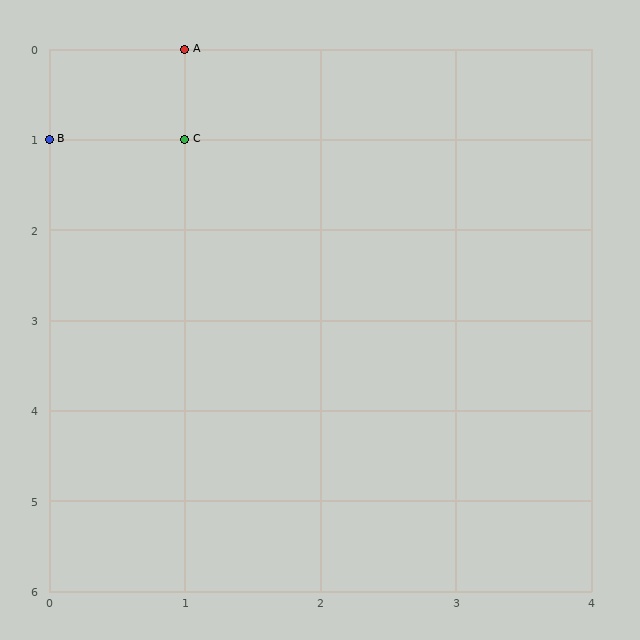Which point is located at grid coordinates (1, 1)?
Point C is at (1, 1).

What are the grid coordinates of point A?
Point A is at grid coordinates (1, 0).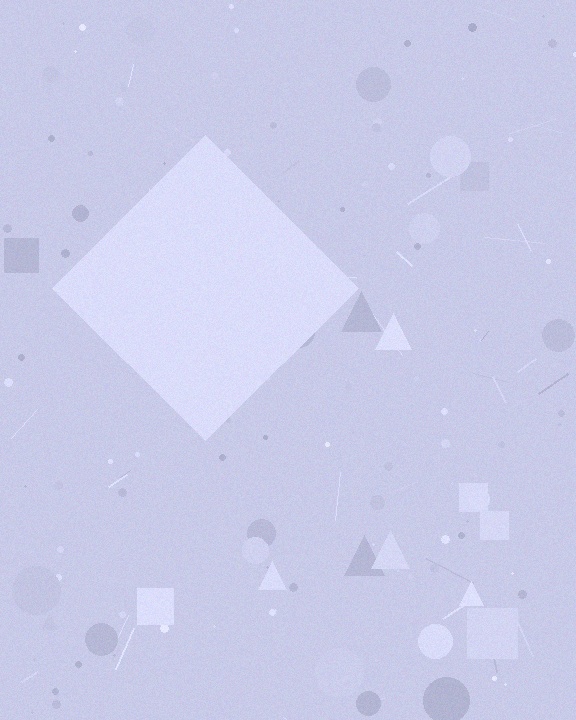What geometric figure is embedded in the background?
A diamond is embedded in the background.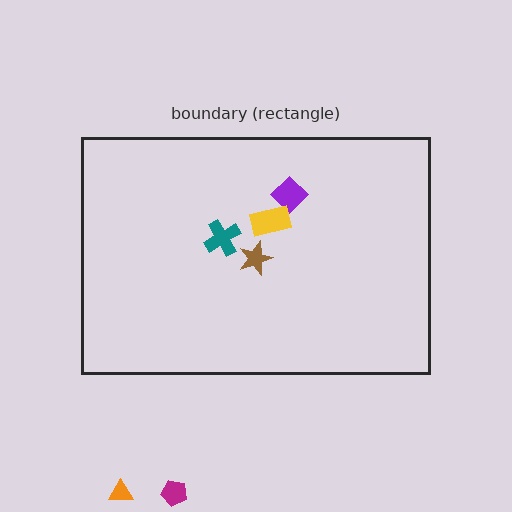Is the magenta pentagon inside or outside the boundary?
Outside.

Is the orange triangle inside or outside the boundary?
Outside.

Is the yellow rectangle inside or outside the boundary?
Inside.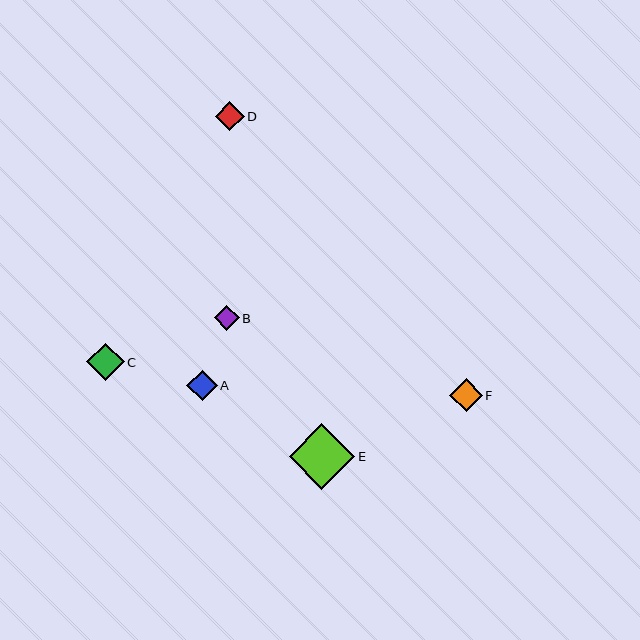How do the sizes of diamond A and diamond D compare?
Diamond A and diamond D are approximately the same size.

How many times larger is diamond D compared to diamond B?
Diamond D is approximately 1.2 times the size of diamond B.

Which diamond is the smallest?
Diamond B is the smallest with a size of approximately 25 pixels.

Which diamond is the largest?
Diamond E is the largest with a size of approximately 66 pixels.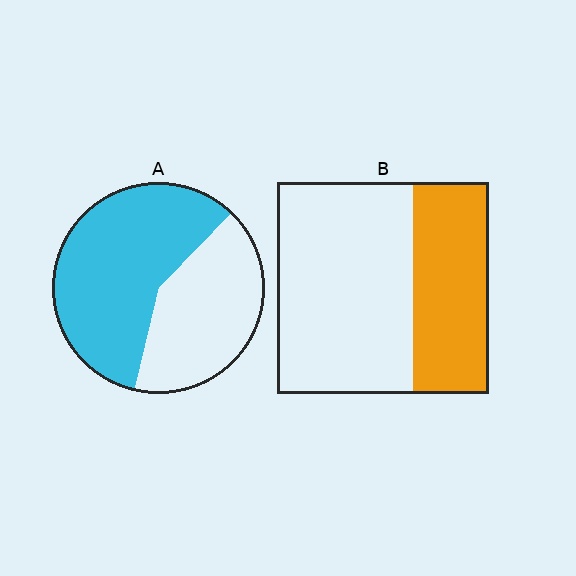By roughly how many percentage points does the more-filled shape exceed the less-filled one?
By roughly 25 percentage points (A over B).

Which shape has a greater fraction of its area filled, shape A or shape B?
Shape A.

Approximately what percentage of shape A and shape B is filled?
A is approximately 60% and B is approximately 35%.